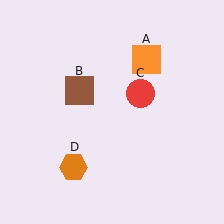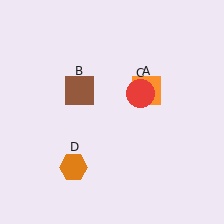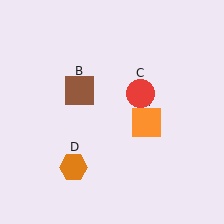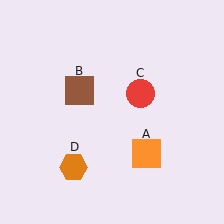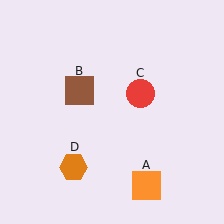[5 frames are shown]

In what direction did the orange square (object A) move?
The orange square (object A) moved down.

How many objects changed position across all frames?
1 object changed position: orange square (object A).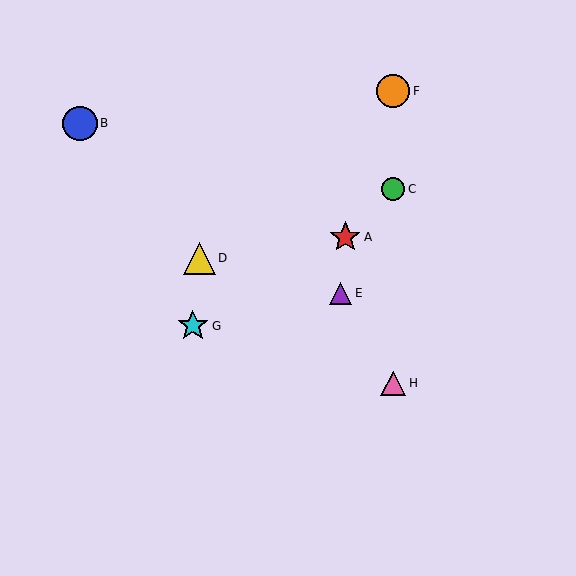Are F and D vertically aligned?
No, F is at x≈393 and D is at x≈199.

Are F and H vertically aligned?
Yes, both are at x≈393.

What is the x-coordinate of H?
Object H is at x≈393.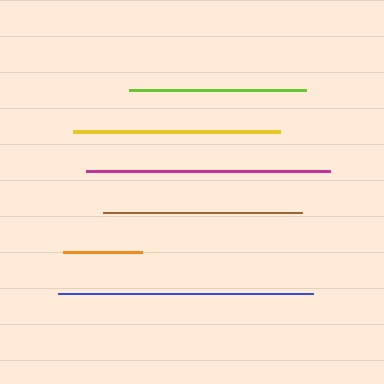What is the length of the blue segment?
The blue segment is approximately 255 pixels long.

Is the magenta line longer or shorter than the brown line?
The magenta line is longer than the brown line.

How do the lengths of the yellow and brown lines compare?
The yellow and brown lines are approximately the same length.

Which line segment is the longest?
The blue line is the longest at approximately 255 pixels.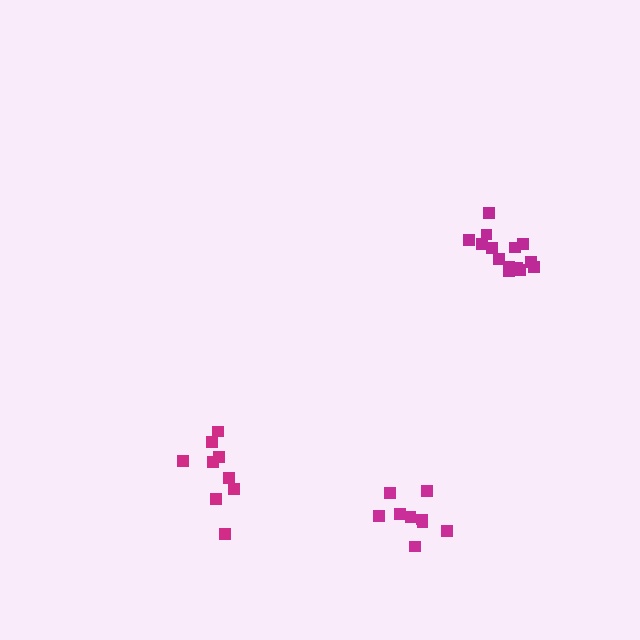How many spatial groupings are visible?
There are 3 spatial groupings.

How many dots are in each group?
Group 1: 14 dots, Group 2: 9 dots, Group 3: 9 dots (32 total).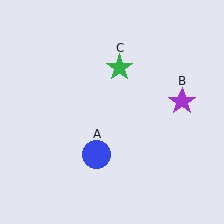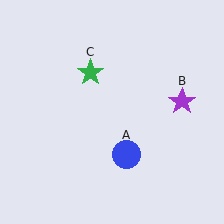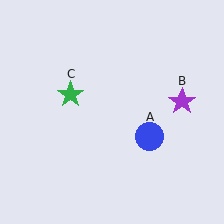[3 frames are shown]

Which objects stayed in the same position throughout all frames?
Purple star (object B) remained stationary.